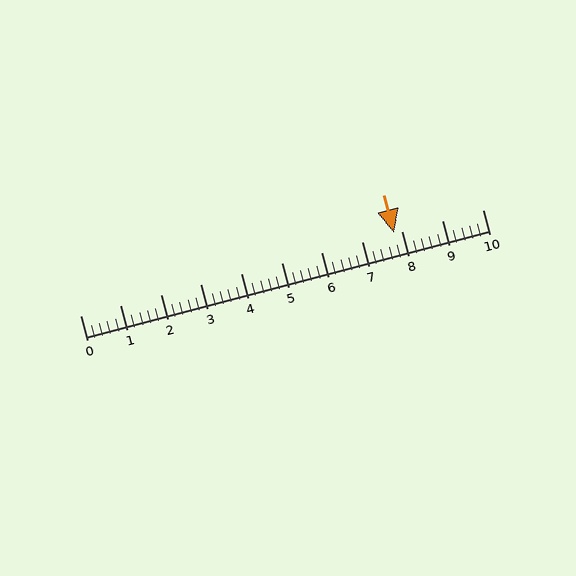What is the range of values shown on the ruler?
The ruler shows values from 0 to 10.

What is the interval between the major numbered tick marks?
The major tick marks are spaced 1 units apart.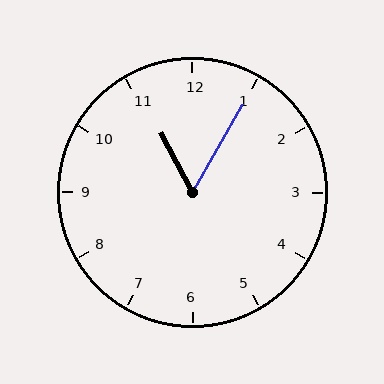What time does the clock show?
11:05.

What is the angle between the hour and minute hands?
Approximately 58 degrees.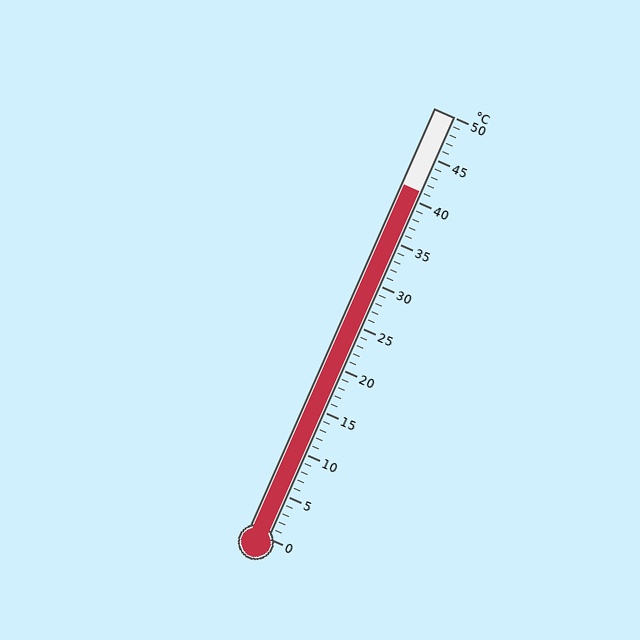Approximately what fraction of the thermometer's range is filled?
The thermometer is filled to approximately 80% of its range.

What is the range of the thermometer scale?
The thermometer scale ranges from 0°C to 50°C.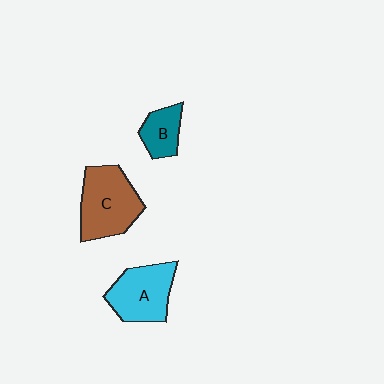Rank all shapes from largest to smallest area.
From largest to smallest: C (brown), A (cyan), B (teal).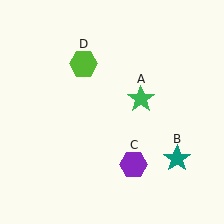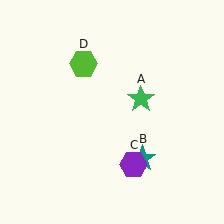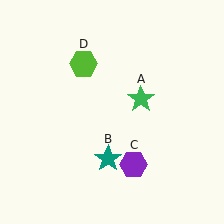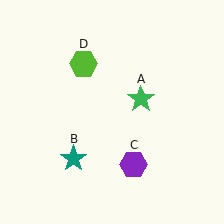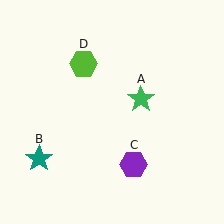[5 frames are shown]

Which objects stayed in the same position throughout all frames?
Green star (object A) and purple hexagon (object C) and lime hexagon (object D) remained stationary.